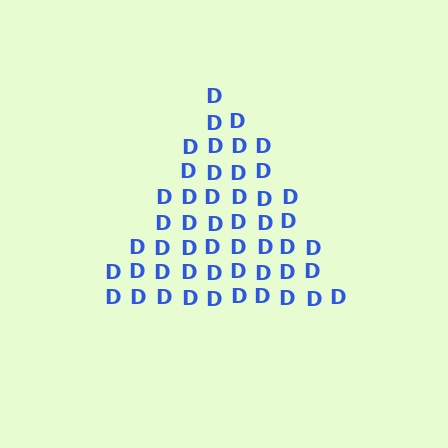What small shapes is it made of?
It is made of small letter D's.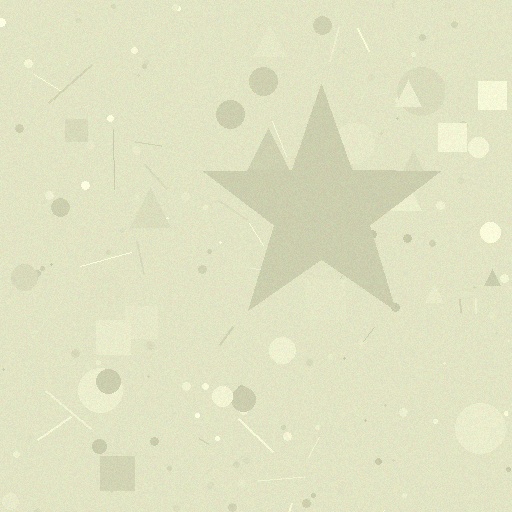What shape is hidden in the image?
A star is hidden in the image.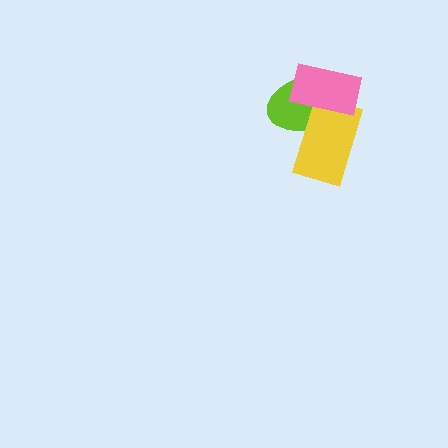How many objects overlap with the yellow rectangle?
2 objects overlap with the yellow rectangle.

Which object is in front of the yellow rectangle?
The pink rectangle is in front of the yellow rectangle.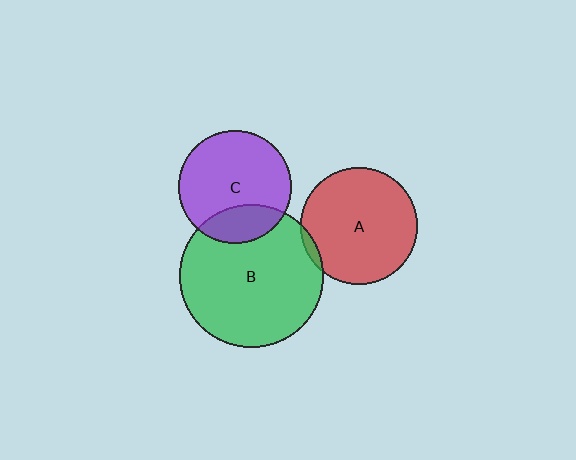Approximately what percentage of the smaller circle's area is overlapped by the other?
Approximately 25%.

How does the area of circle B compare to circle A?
Approximately 1.5 times.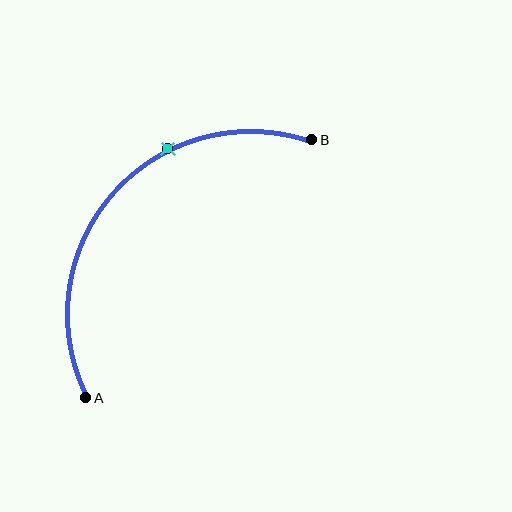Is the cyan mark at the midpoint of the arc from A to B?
No. The cyan mark lies on the arc but is closer to endpoint B. The arc midpoint would be at the point on the curve equidistant along the arc from both A and B.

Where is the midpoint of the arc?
The arc midpoint is the point on the curve farthest from the straight line joining A and B. It sits above and to the left of that line.